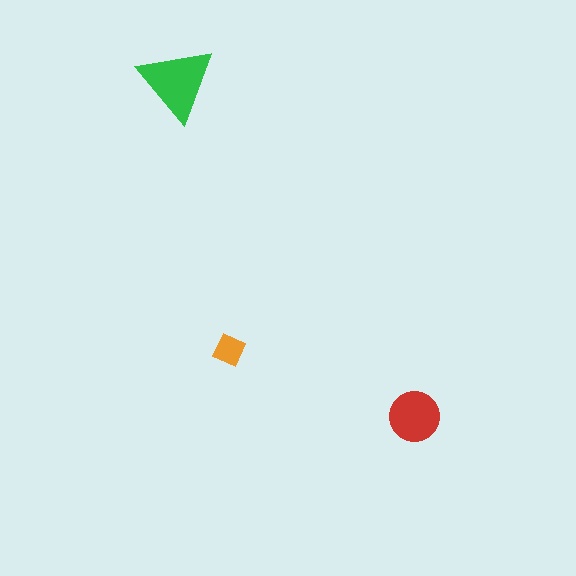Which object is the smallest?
The orange diamond.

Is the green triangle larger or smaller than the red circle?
Larger.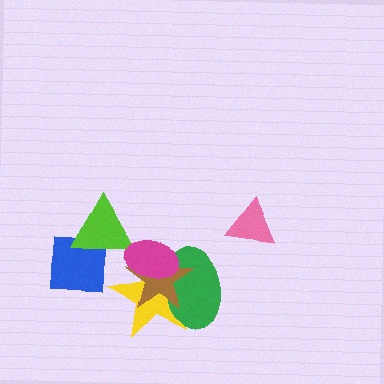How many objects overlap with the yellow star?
3 objects overlap with the yellow star.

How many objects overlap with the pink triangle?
0 objects overlap with the pink triangle.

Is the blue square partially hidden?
Yes, it is partially covered by another shape.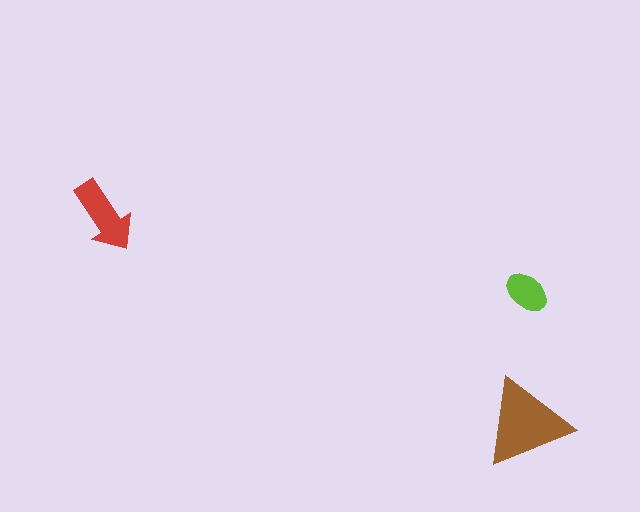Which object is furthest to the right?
The lime ellipse is rightmost.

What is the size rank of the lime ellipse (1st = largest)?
3rd.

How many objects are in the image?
There are 3 objects in the image.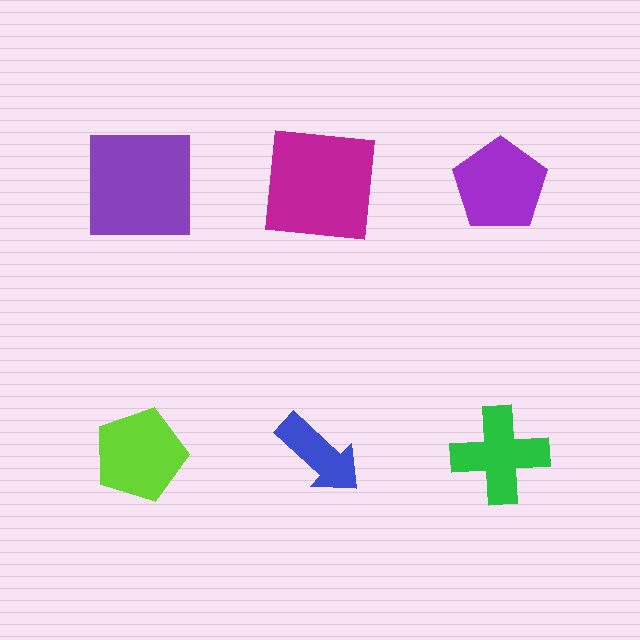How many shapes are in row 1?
3 shapes.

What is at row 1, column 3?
A purple pentagon.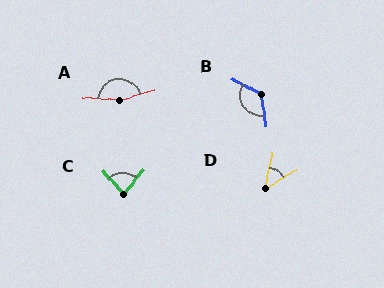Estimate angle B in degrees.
Approximately 128 degrees.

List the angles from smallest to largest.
D (47°), C (81°), B (128°), A (160°).